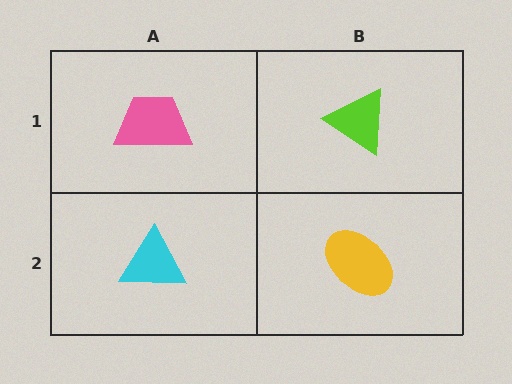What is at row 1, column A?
A pink trapezoid.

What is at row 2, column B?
A yellow ellipse.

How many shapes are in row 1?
2 shapes.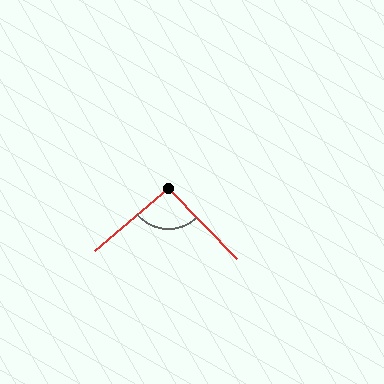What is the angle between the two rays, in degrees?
Approximately 94 degrees.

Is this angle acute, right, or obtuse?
It is approximately a right angle.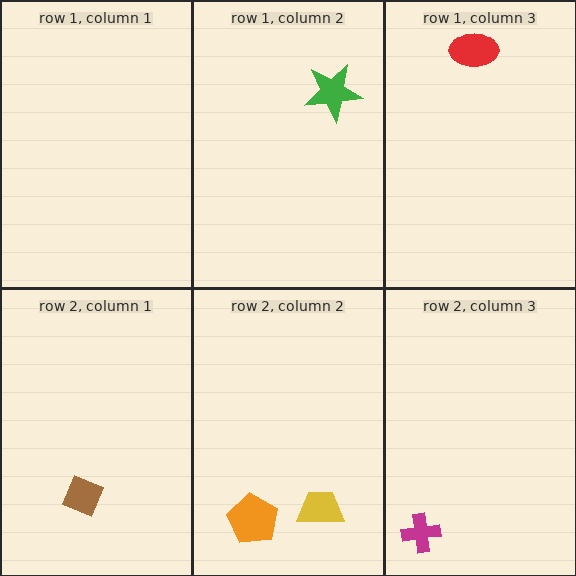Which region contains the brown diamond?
The row 2, column 1 region.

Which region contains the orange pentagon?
The row 2, column 2 region.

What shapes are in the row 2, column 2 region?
The orange pentagon, the yellow trapezoid.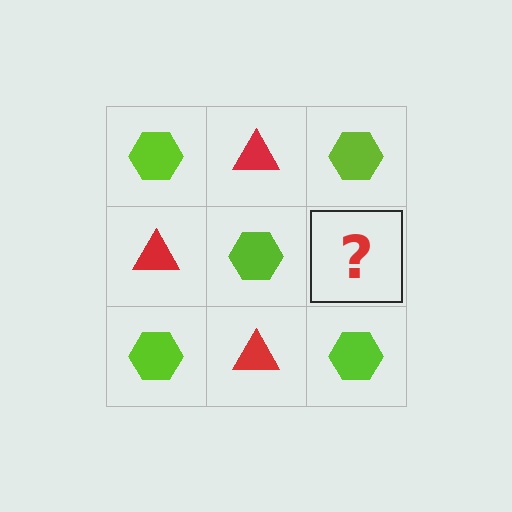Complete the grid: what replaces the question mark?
The question mark should be replaced with a red triangle.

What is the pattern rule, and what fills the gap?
The rule is that it alternates lime hexagon and red triangle in a checkerboard pattern. The gap should be filled with a red triangle.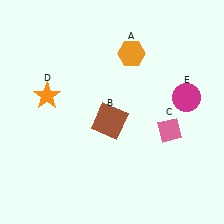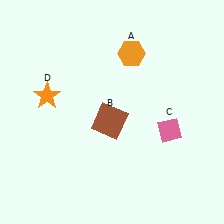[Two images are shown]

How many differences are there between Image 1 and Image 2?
There is 1 difference between the two images.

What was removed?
The magenta circle (E) was removed in Image 2.